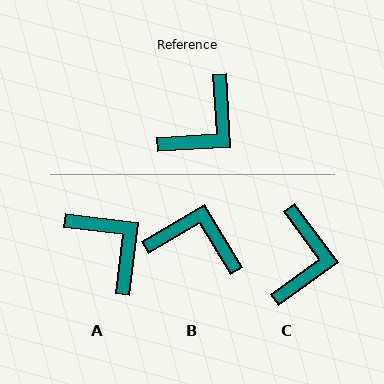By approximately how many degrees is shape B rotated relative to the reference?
Approximately 117 degrees counter-clockwise.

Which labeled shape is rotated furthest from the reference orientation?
B, about 117 degrees away.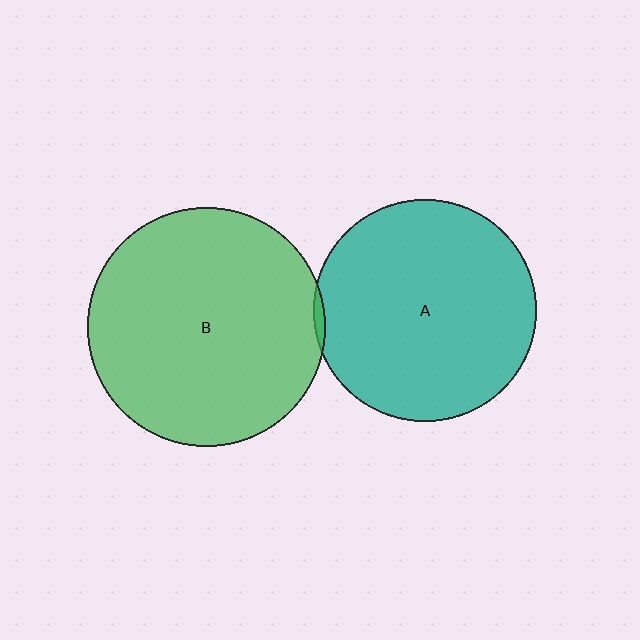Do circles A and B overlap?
Yes.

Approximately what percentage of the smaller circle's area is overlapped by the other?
Approximately 5%.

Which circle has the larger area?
Circle B (green).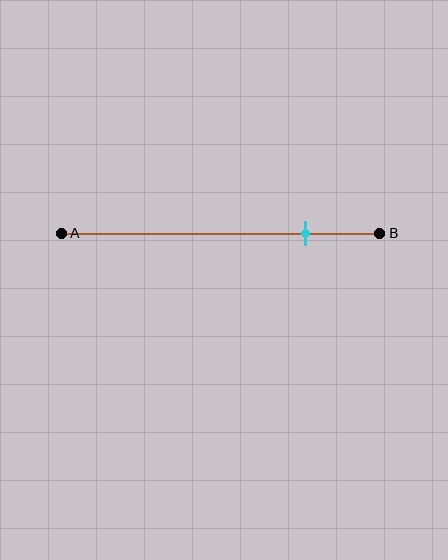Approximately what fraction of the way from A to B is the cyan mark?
The cyan mark is approximately 75% of the way from A to B.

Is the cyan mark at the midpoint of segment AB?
No, the mark is at about 75% from A, not at the 50% midpoint.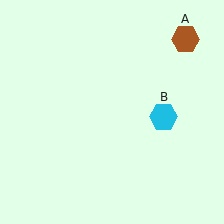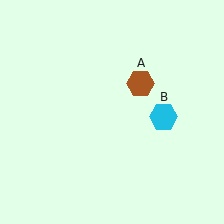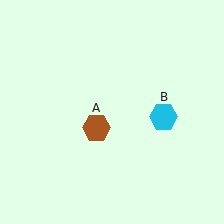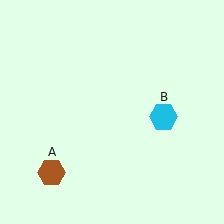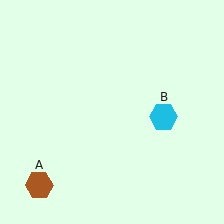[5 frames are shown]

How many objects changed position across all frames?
1 object changed position: brown hexagon (object A).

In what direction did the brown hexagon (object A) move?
The brown hexagon (object A) moved down and to the left.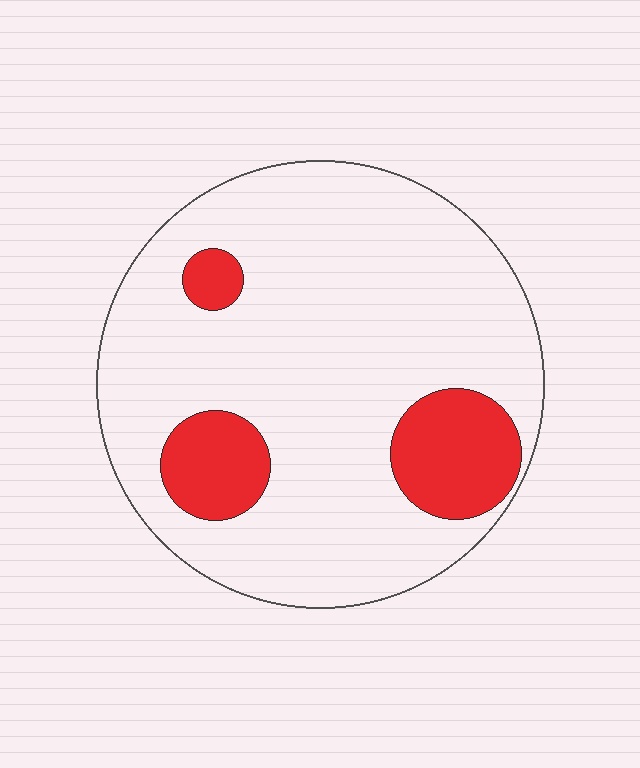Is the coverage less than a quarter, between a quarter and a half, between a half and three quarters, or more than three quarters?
Less than a quarter.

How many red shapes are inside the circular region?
3.